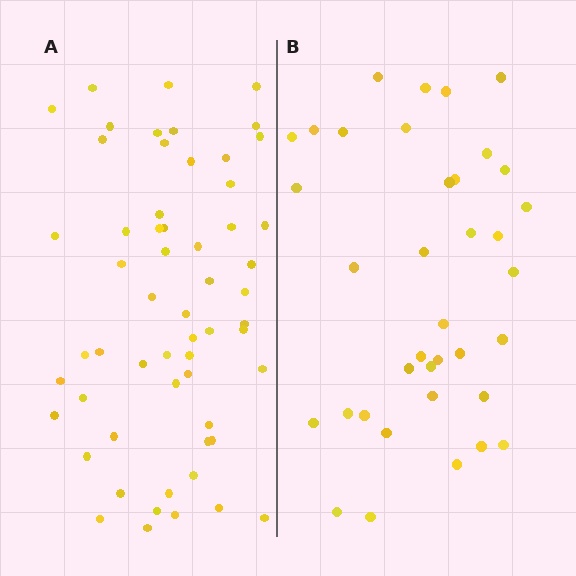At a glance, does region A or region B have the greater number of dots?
Region A (the left region) has more dots.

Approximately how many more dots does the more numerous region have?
Region A has approximately 20 more dots than region B.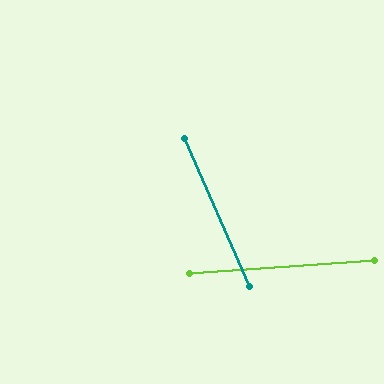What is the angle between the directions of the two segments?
Approximately 70 degrees.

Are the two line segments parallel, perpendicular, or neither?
Neither parallel nor perpendicular — they differ by about 70°.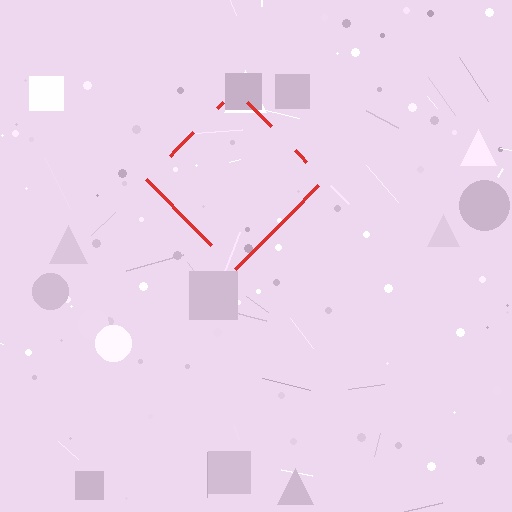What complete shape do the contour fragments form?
The contour fragments form a diamond.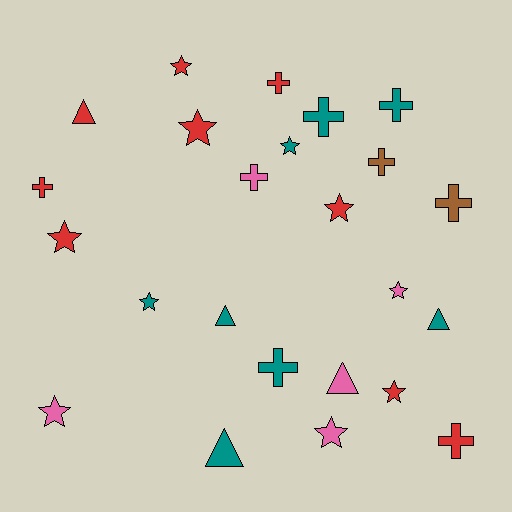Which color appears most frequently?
Red, with 9 objects.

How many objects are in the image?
There are 24 objects.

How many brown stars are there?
There are no brown stars.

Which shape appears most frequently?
Star, with 10 objects.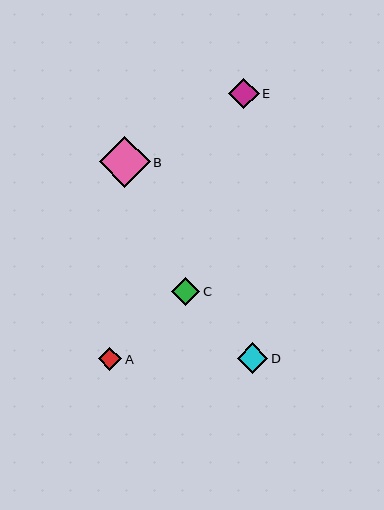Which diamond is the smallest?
Diamond A is the smallest with a size of approximately 23 pixels.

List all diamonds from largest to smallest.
From largest to smallest: B, D, E, C, A.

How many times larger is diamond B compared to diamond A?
Diamond B is approximately 2.2 times the size of diamond A.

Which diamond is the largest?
Diamond B is the largest with a size of approximately 51 pixels.